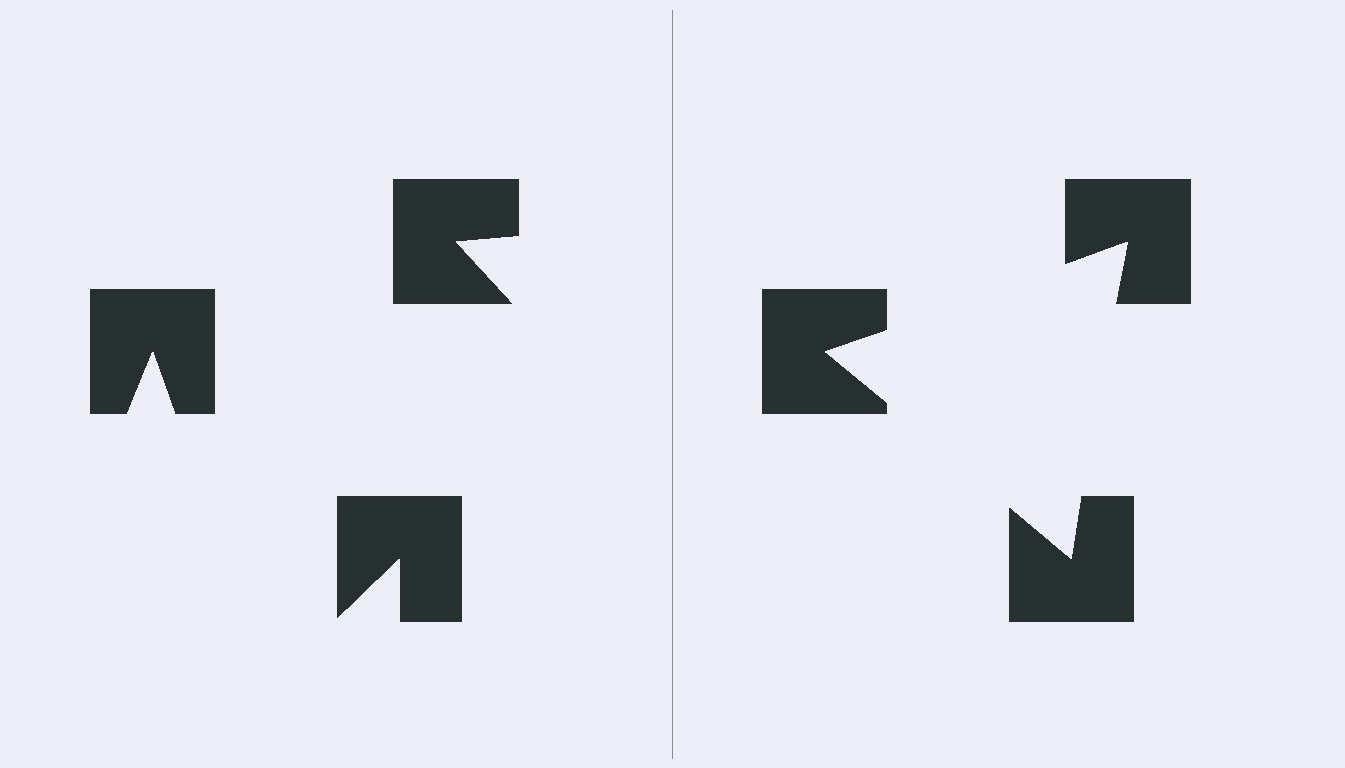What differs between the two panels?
The notched squares are positioned identically on both sides; only the wedge orientations differ. On the right they align to a triangle; on the left they are misaligned.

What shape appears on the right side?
An illusory triangle.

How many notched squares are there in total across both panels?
6 — 3 on each side.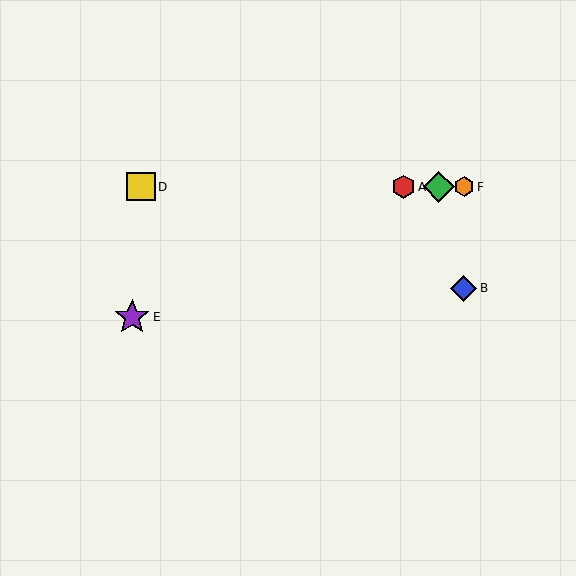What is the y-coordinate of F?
Object F is at y≈187.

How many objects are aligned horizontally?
4 objects (A, C, D, F) are aligned horizontally.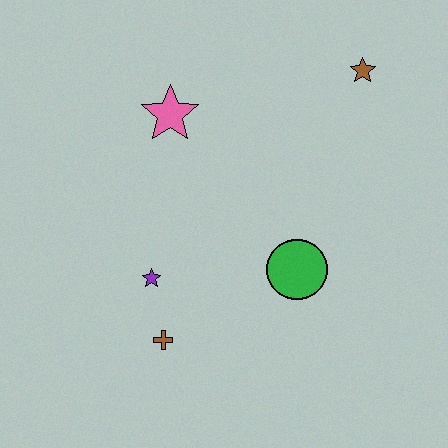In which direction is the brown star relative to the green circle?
The brown star is above the green circle.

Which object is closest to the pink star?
The purple star is closest to the pink star.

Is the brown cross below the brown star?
Yes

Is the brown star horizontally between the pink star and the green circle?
No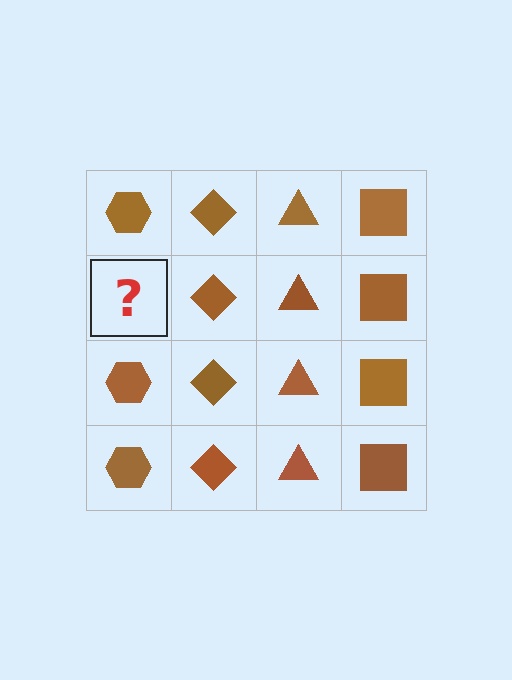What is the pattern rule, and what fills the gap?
The rule is that each column has a consistent shape. The gap should be filled with a brown hexagon.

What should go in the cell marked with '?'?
The missing cell should contain a brown hexagon.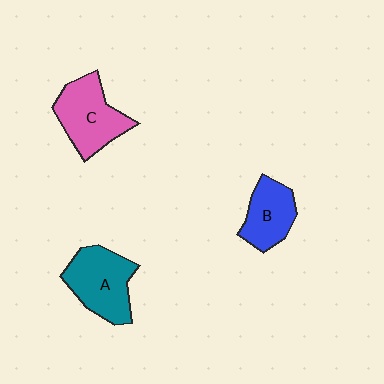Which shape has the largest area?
Shape A (teal).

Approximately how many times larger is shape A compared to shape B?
Approximately 1.4 times.